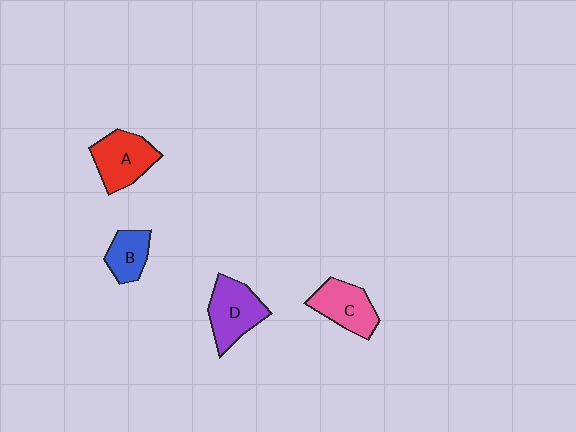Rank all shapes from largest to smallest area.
From largest to smallest: D (purple), A (red), C (pink), B (blue).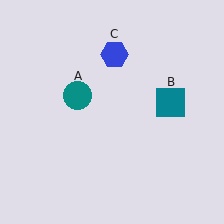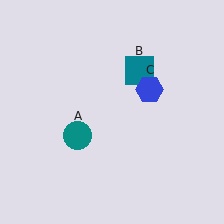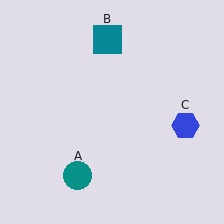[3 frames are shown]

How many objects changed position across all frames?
3 objects changed position: teal circle (object A), teal square (object B), blue hexagon (object C).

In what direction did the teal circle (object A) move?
The teal circle (object A) moved down.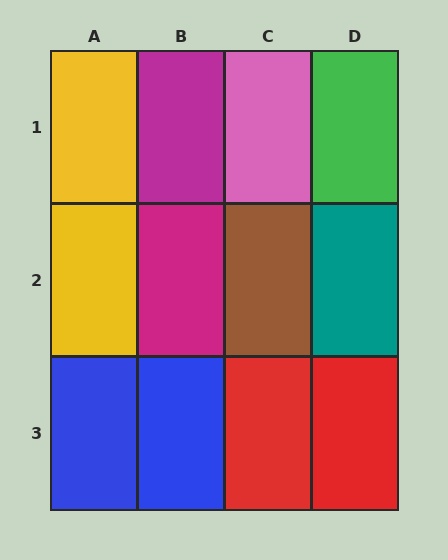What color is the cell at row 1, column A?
Yellow.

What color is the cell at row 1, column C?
Pink.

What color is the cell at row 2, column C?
Brown.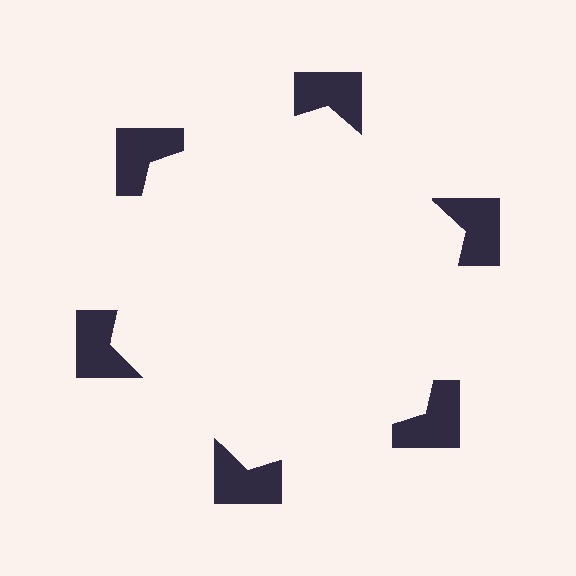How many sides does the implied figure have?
6 sides.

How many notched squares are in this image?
There are 6 — one at each vertex of the illusory hexagon.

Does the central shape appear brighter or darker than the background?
It typically appears slightly brighter than the background, even though no actual brightness change is drawn.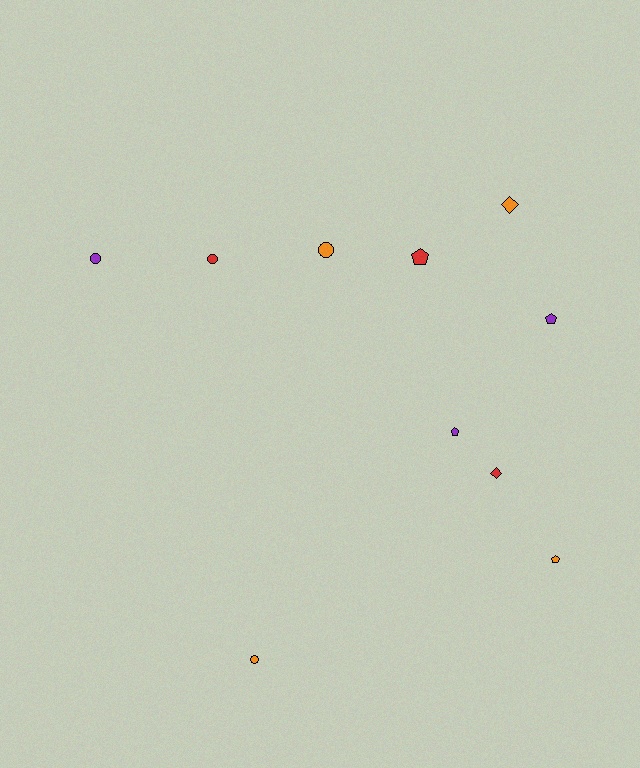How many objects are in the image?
There are 10 objects.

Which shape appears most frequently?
Pentagon, with 4 objects.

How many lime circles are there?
There are no lime circles.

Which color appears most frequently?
Orange, with 4 objects.